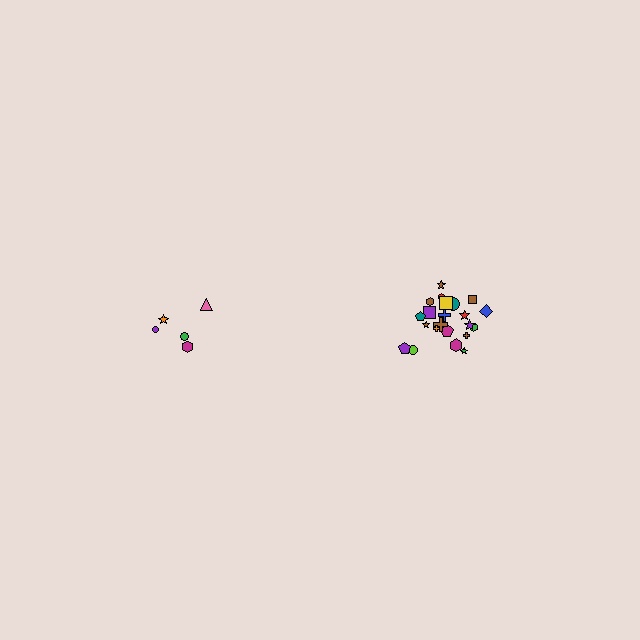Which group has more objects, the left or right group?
The right group.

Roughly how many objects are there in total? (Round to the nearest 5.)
Roughly 25 objects in total.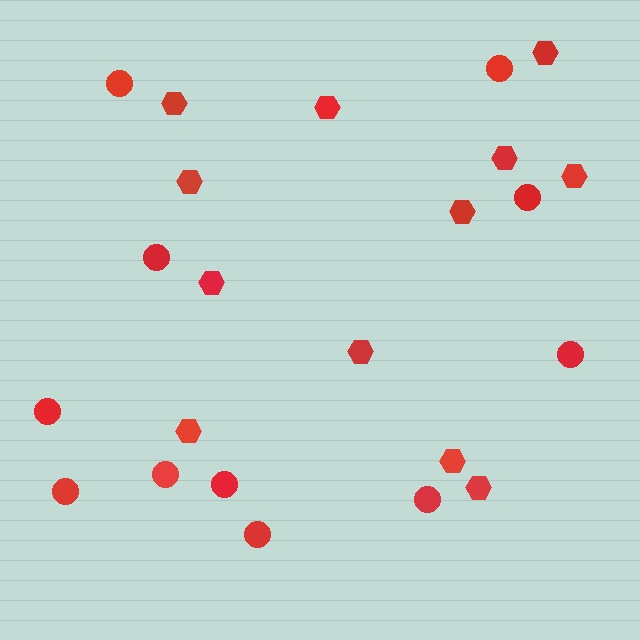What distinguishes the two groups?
There are 2 groups: one group of circles (11) and one group of hexagons (12).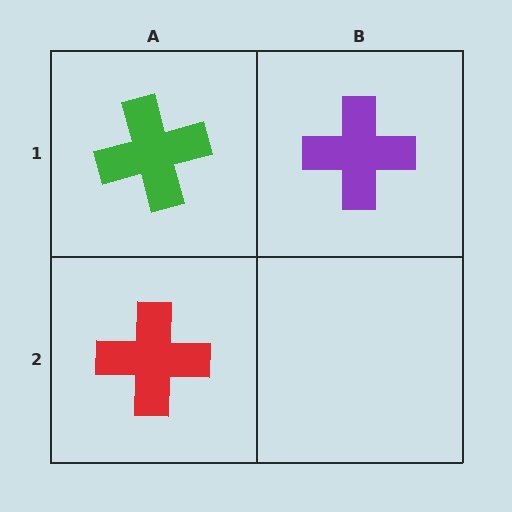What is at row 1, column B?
A purple cross.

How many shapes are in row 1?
2 shapes.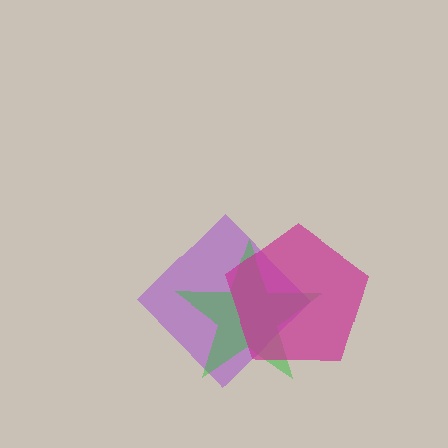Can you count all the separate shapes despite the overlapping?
Yes, there are 3 separate shapes.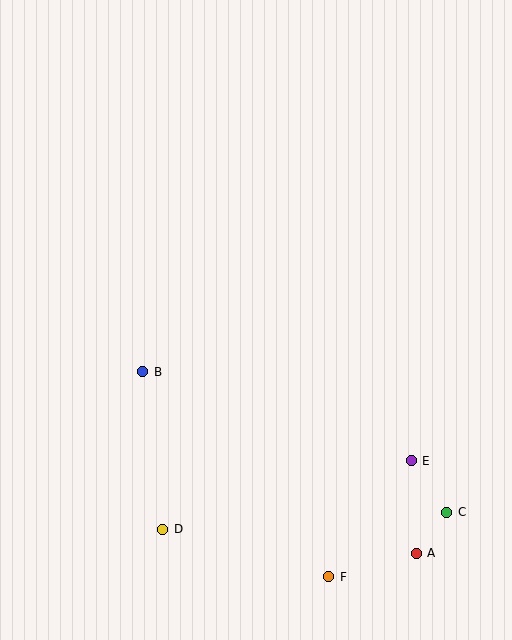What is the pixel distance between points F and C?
The distance between F and C is 134 pixels.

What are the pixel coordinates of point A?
Point A is at (416, 553).